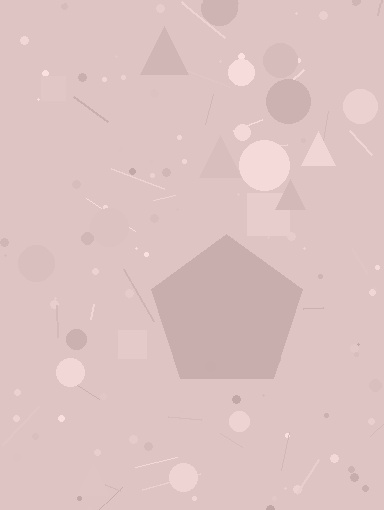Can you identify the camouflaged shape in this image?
The camouflaged shape is a pentagon.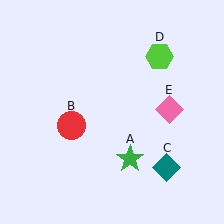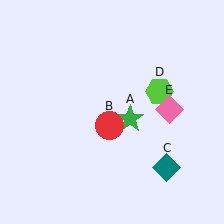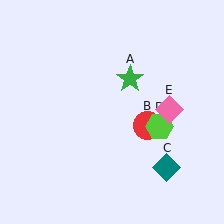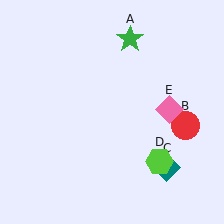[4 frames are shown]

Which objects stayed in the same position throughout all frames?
Teal diamond (object C) and pink diamond (object E) remained stationary.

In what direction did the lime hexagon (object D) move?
The lime hexagon (object D) moved down.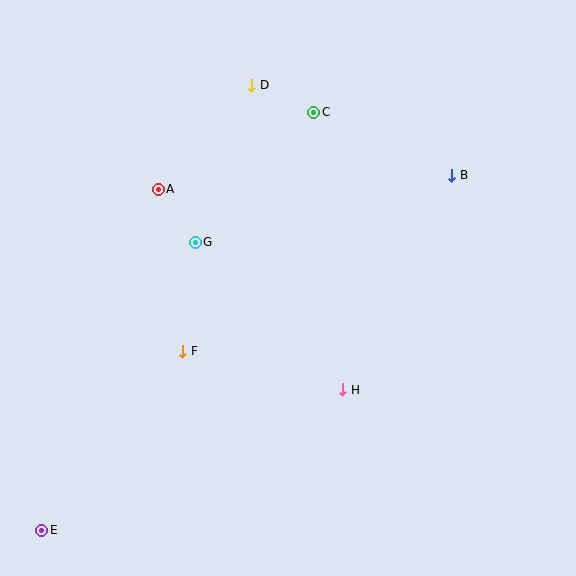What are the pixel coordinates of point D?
Point D is at (252, 85).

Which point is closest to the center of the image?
Point G at (195, 242) is closest to the center.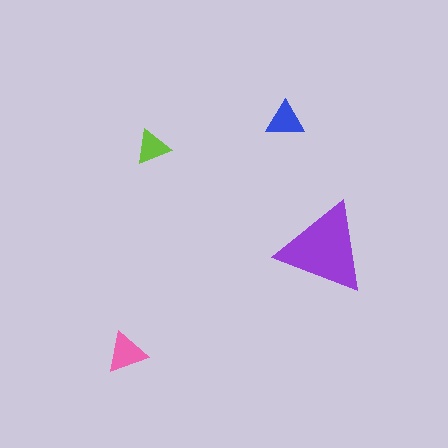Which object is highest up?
The blue triangle is topmost.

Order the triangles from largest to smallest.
the purple one, the pink one, the blue one, the lime one.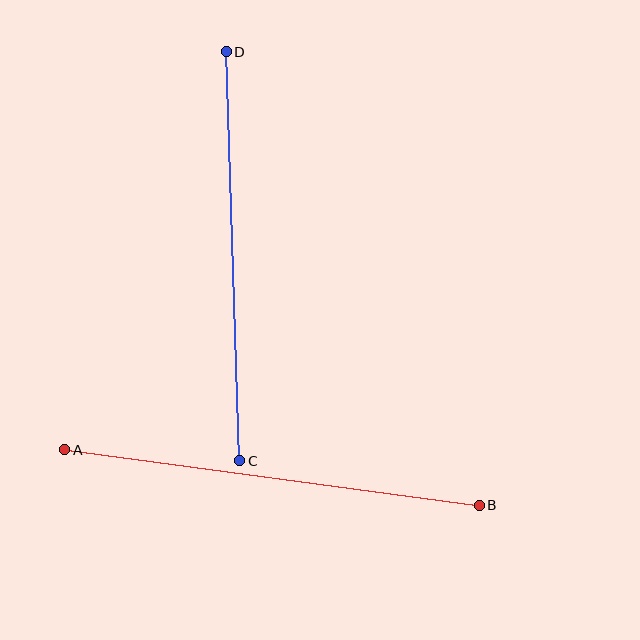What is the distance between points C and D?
The distance is approximately 409 pixels.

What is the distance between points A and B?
The distance is approximately 418 pixels.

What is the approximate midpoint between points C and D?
The midpoint is at approximately (233, 256) pixels.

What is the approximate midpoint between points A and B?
The midpoint is at approximately (272, 477) pixels.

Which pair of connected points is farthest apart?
Points A and B are farthest apart.